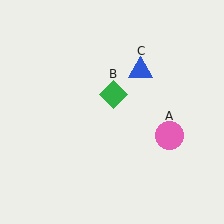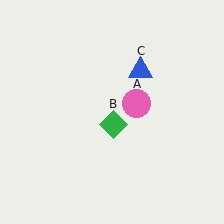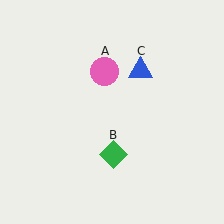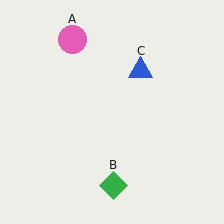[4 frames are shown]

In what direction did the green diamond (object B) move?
The green diamond (object B) moved down.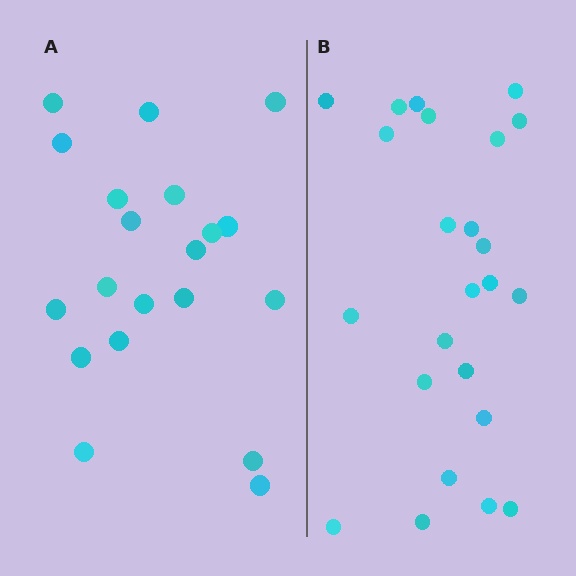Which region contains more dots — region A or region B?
Region B (the right region) has more dots.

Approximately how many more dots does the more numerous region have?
Region B has about 4 more dots than region A.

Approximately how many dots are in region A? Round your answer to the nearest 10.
About 20 dots.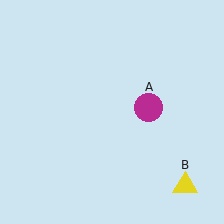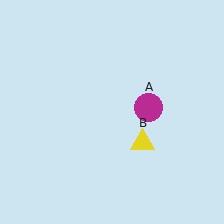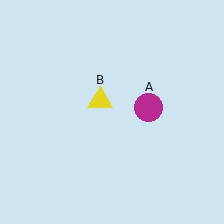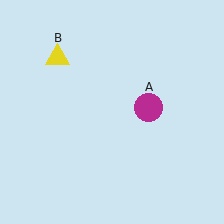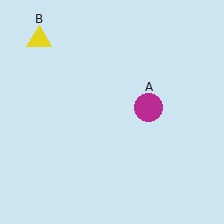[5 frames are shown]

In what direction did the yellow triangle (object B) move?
The yellow triangle (object B) moved up and to the left.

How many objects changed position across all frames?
1 object changed position: yellow triangle (object B).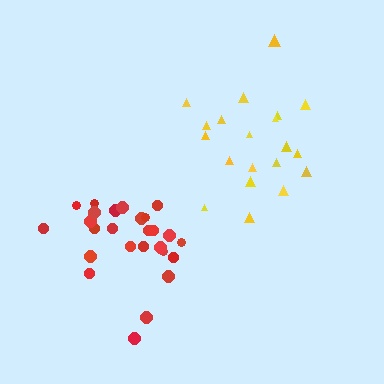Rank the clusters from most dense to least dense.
red, yellow.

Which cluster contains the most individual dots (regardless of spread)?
Red (26).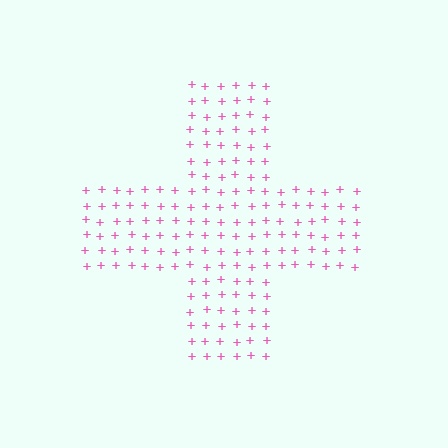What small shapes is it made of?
It is made of small plus signs.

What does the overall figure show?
The overall figure shows a cross.